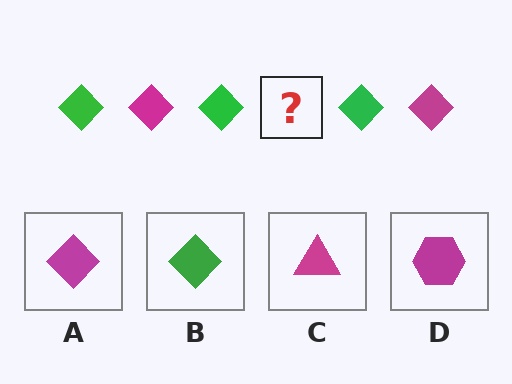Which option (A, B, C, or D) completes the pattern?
A.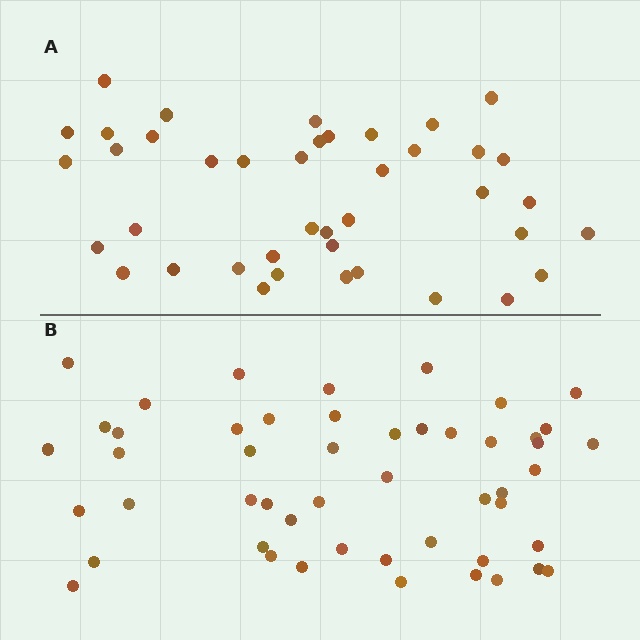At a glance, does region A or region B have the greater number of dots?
Region B (the bottom region) has more dots.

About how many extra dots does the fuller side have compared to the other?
Region B has roughly 8 or so more dots than region A.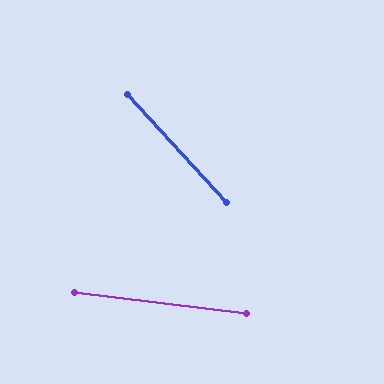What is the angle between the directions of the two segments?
Approximately 41 degrees.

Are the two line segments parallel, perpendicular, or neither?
Neither parallel nor perpendicular — they differ by about 41°.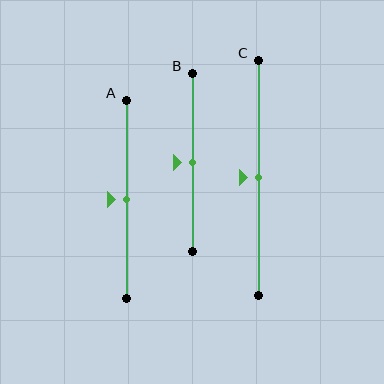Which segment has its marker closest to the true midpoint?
Segment A has its marker closest to the true midpoint.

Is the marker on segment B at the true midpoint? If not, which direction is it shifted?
Yes, the marker on segment B is at the true midpoint.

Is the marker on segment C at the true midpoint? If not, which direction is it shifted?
Yes, the marker on segment C is at the true midpoint.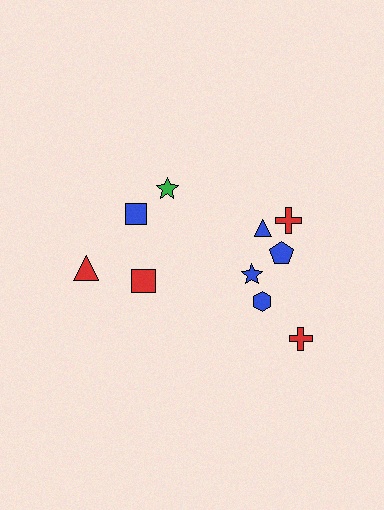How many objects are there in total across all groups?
There are 10 objects.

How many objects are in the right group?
There are 6 objects.